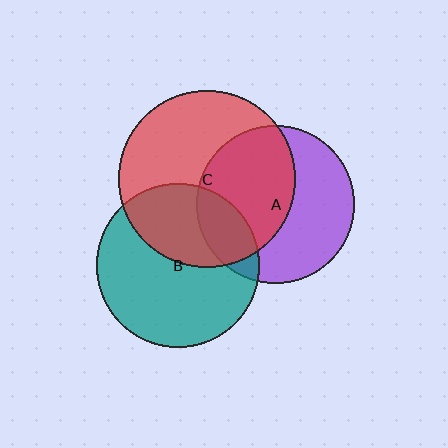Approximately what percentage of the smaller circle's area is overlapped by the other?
Approximately 50%.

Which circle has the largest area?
Circle C (red).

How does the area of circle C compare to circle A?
Approximately 1.3 times.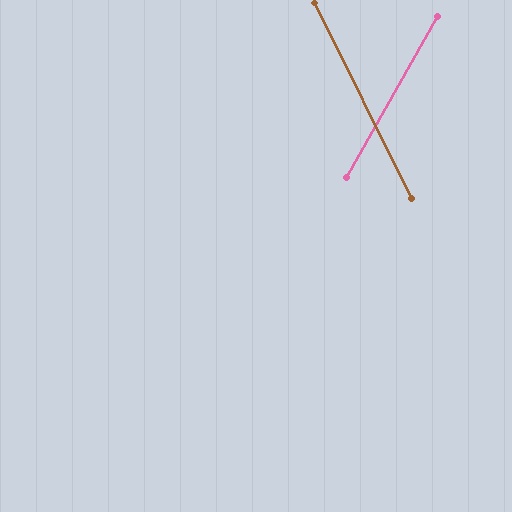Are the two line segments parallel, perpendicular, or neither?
Neither parallel nor perpendicular — they differ by about 56°.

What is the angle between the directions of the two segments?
Approximately 56 degrees.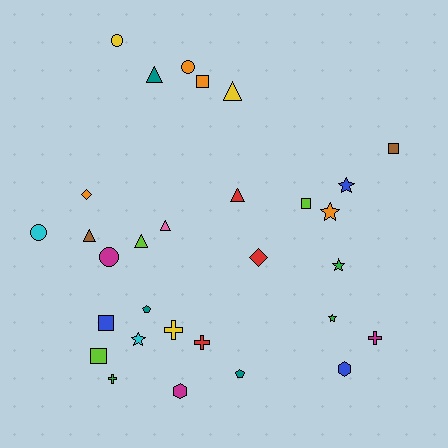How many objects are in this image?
There are 30 objects.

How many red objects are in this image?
There are 3 red objects.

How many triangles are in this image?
There are 6 triangles.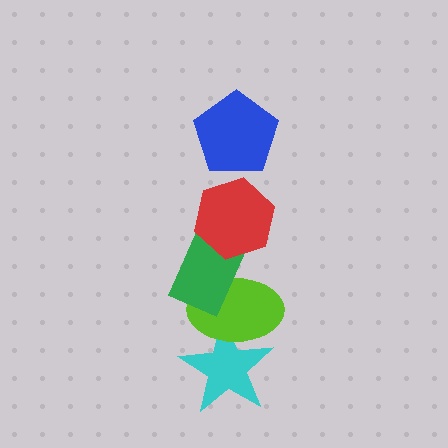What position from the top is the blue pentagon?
The blue pentagon is 1st from the top.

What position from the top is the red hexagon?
The red hexagon is 2nd from the top.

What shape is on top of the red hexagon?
The blue pentagon is on top of the red hexagon.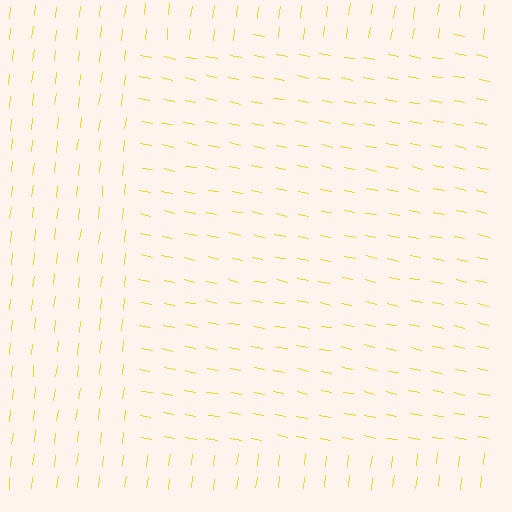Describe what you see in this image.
The image is filled with small yellow line segments. A rectangle region in the image has lines oriented differently from the surrounding lines, creating a visible texture boundary.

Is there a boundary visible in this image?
Yes, there is a texture boundary formed by a change in line orientation.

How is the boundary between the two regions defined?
The boundary is defined purely by a change in line orientation (approximately 86 degrees difference). All lines are the same color and thickness.